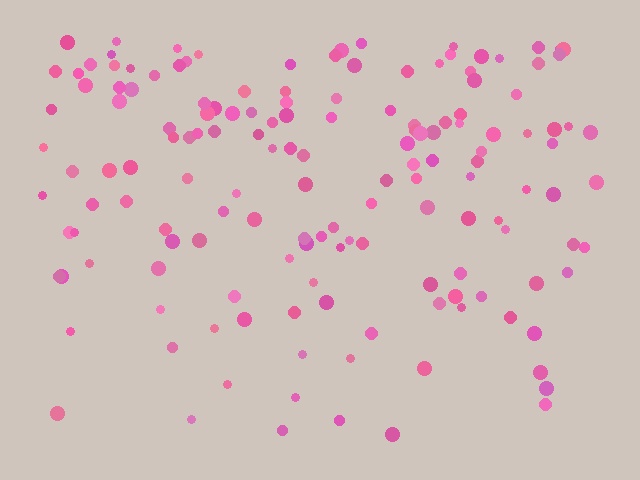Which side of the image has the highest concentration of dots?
The top.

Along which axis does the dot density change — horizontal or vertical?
Vertical.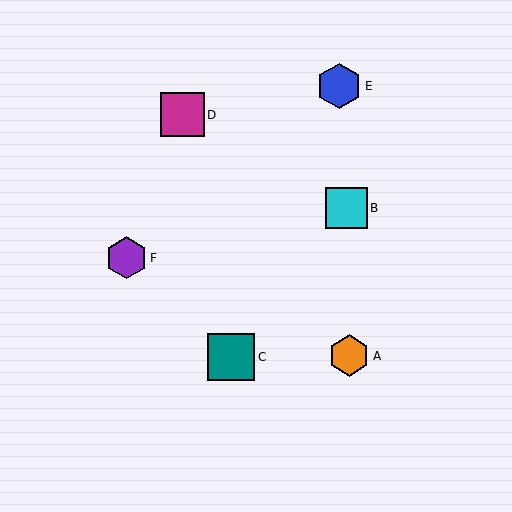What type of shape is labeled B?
Shape B is a cyan square.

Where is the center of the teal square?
The center of the teal square is at (231, 357).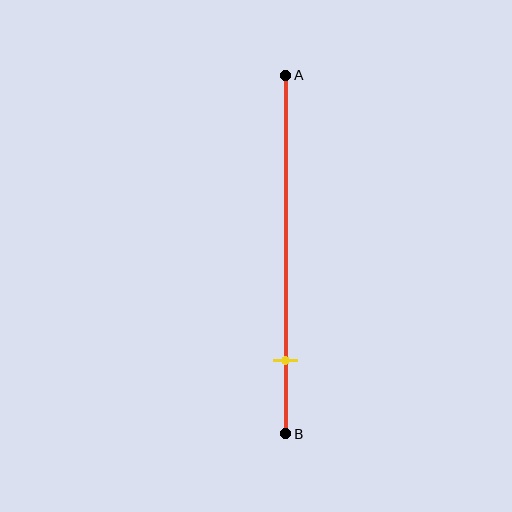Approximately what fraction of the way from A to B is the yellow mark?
The yellow mark is approximately 80% of the way from A to B.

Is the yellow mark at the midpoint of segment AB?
No, the mark is at about 80% from A, not at the 50% midpoint.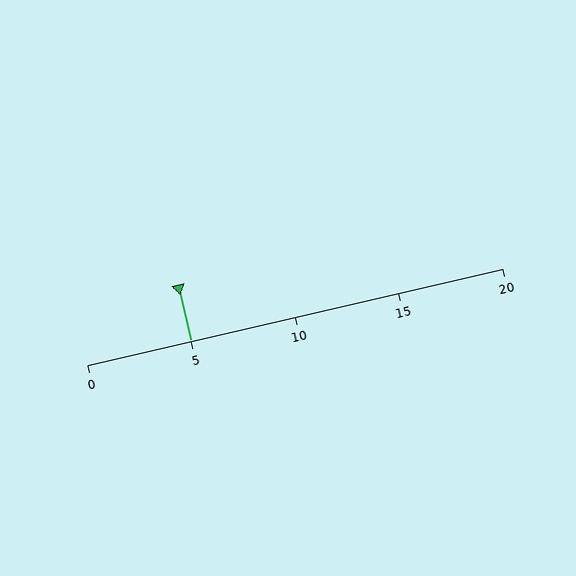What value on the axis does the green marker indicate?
The marker indicates approximately 5.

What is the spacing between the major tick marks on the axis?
The major ticks are spaced 5 apart.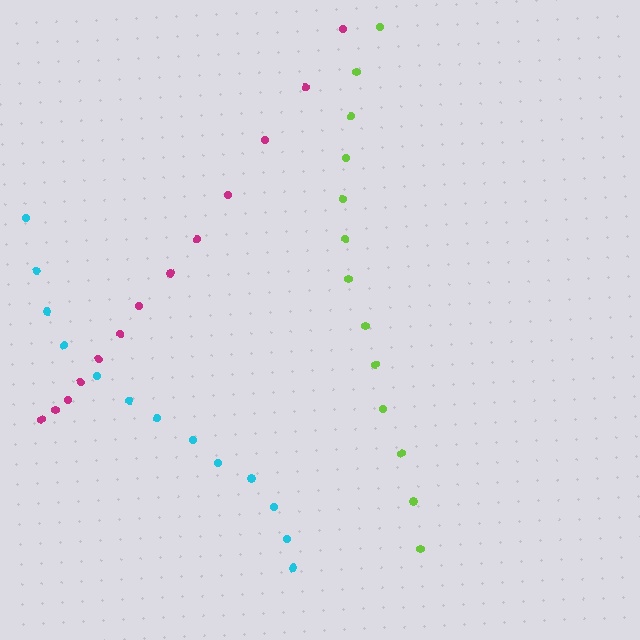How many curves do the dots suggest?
There are 3 distinct paths.